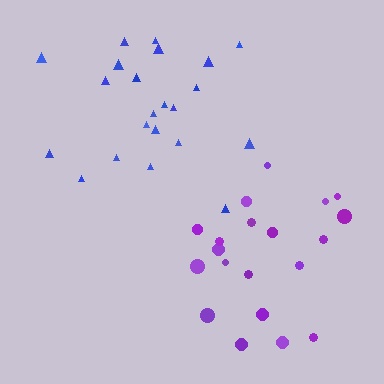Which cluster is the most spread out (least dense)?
Purple.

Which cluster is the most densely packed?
Blue.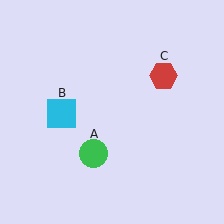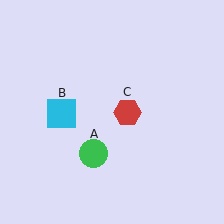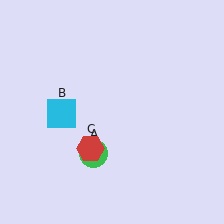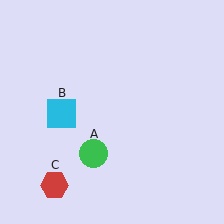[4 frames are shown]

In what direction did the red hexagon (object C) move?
The red hexagon (object C) moved down and to the left.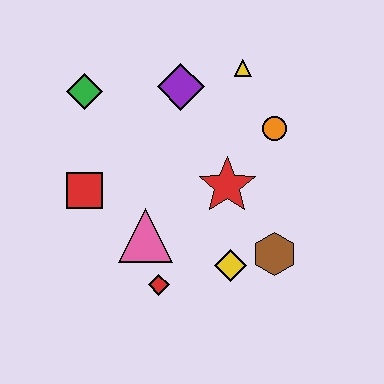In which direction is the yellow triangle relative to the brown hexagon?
The yellow triangle is above the brown hexagon.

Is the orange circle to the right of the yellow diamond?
Yes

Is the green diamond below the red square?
No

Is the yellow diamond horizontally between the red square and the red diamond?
No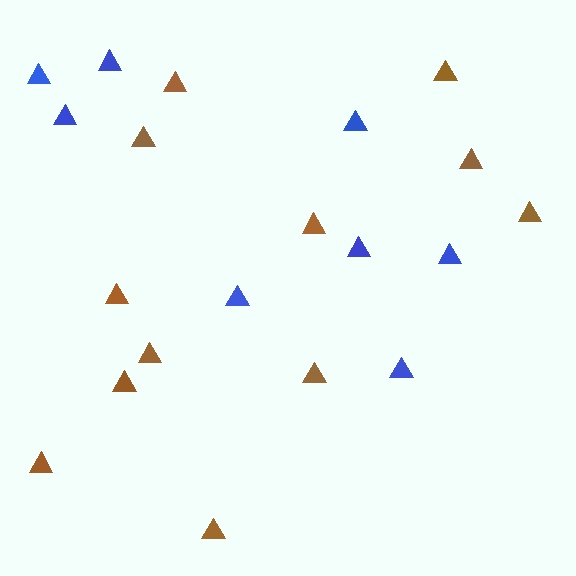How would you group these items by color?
There are 2 groups: one group of blue triangles (8) and one group of brown triangles (12).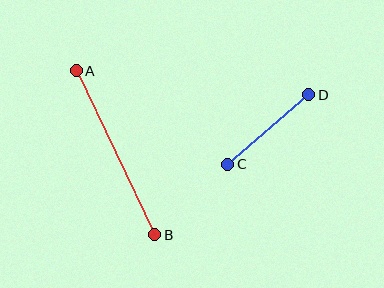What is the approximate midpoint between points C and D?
The midpoint is at approximately (268, 130) pixels.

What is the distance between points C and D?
The distance is approximately 107 pixels.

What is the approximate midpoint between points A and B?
The midpoint is at approximately (116, 153) pixels.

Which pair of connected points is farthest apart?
Points A and B are farthest apart.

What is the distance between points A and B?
The distance is approximately 182 pixels.